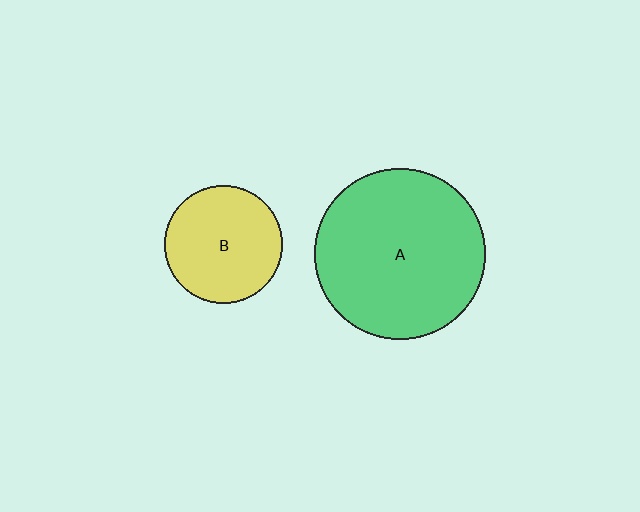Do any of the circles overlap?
No, none of the circles overlap.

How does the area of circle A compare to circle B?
Approximately 2.1 times.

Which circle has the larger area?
Circle A (green).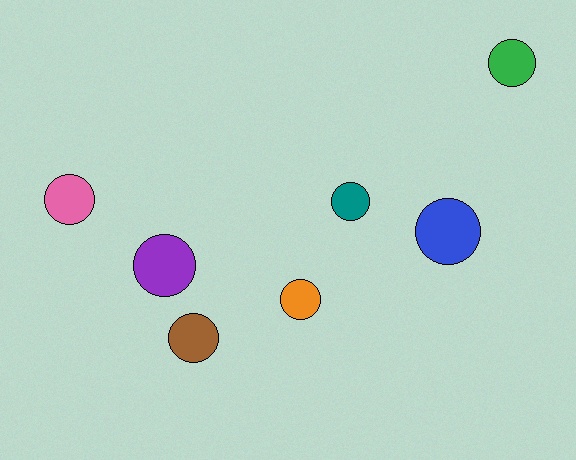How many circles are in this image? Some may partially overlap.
There are 7 circles.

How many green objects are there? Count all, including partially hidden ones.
There is 1 green object.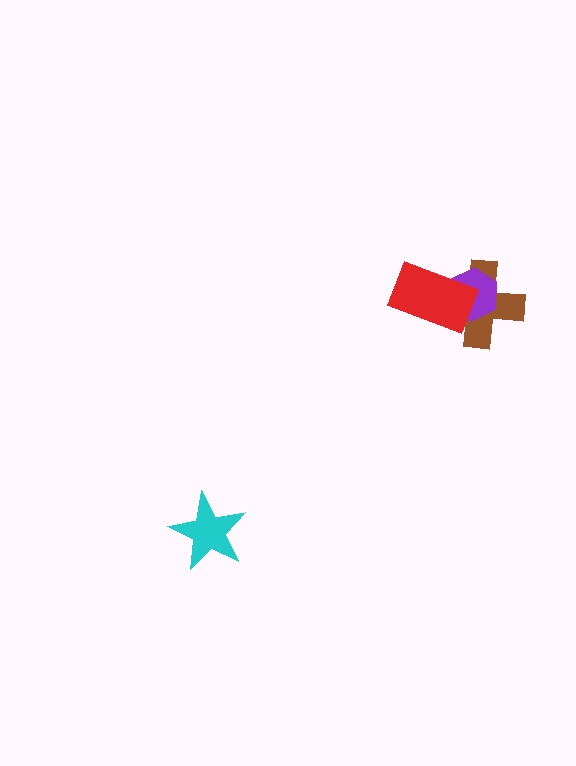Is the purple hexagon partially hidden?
Yes, it is partially covered by another shape.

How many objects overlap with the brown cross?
2 objects overlap with the brown cross.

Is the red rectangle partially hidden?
No, no other shape covers it.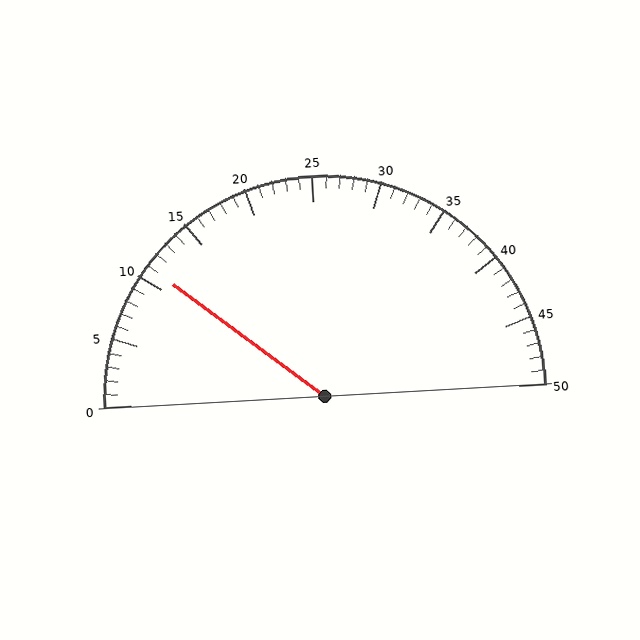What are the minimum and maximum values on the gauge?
The gauge ranges from 0 to 50.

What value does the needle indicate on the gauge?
The needle indicates approximately 11.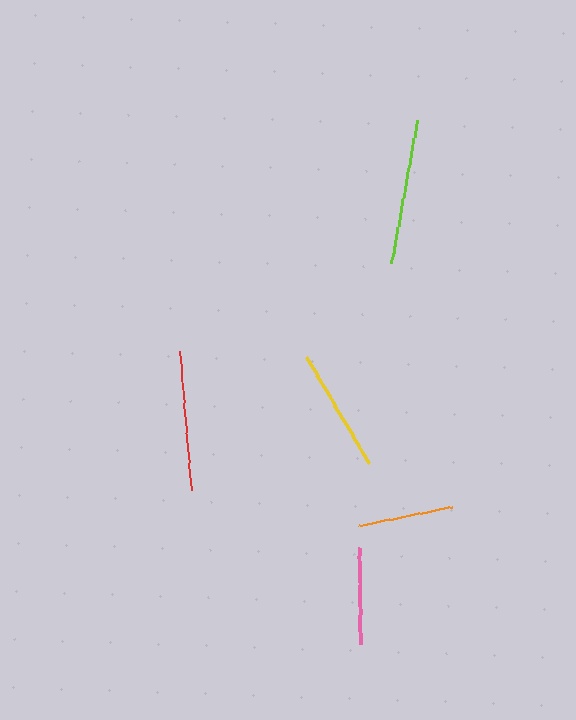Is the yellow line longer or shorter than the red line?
The red line is longer than the yellow line.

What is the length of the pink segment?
The pink segment is approximately 96 pixels long.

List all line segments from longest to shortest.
From longest to shortest: lime, red, yellow, pink, orange.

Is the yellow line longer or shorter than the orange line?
The yellow line is longer than the orange line.